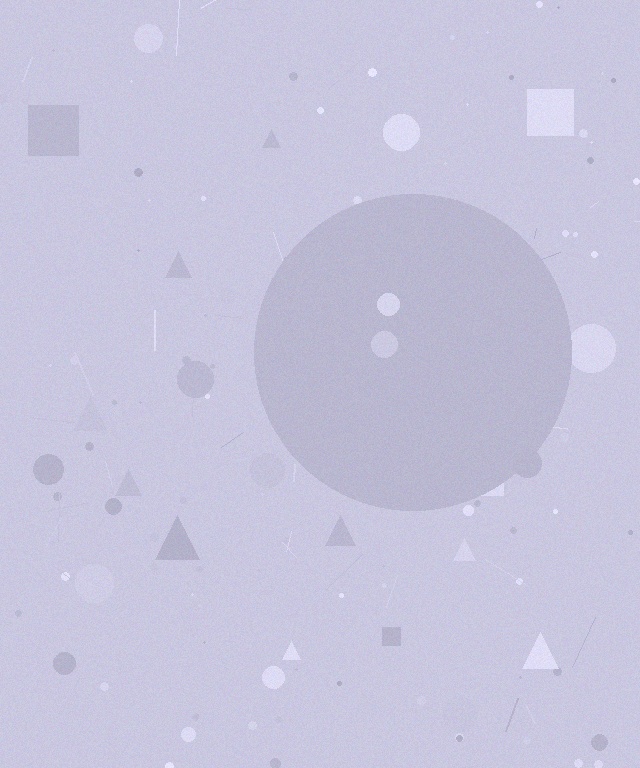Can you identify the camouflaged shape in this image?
The camouflaged shape is a circle.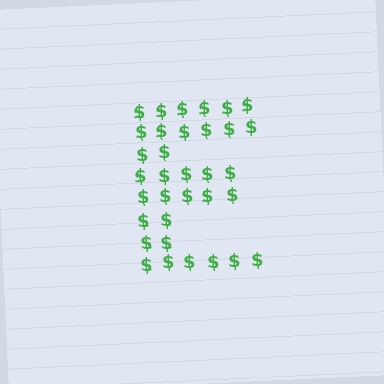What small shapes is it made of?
It is made of small dollar signs.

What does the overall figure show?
The overall figure shows the letter E.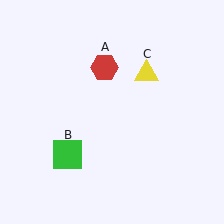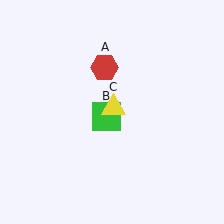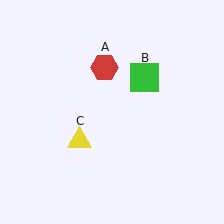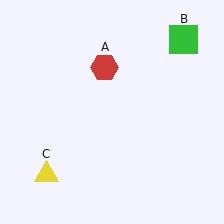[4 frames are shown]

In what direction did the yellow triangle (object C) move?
The yellow triangle (object C) moved down and to the left.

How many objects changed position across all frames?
2 objects changed position: green square (object B), yellow triangle (object C).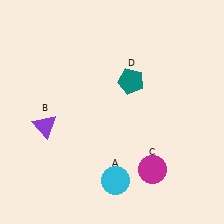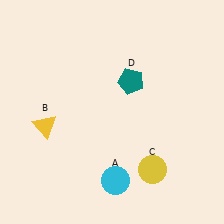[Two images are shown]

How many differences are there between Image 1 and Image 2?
There are 2 differences between the two images.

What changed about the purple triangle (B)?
In Image 1, B is purple. In Image 2, it changed to yellow.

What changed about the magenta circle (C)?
In Image 1, C is magenta. In Image 2, it changed to yellow.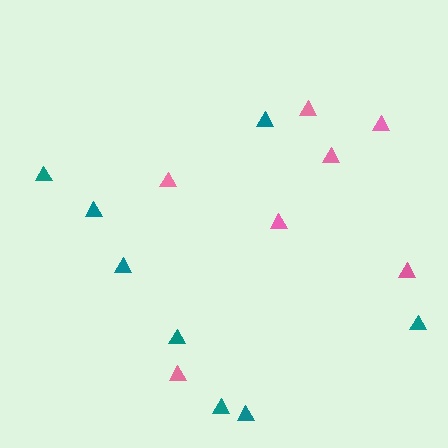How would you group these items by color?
There are 2 groups: one group of pink triangles (7) and one group of teal triangles (8).